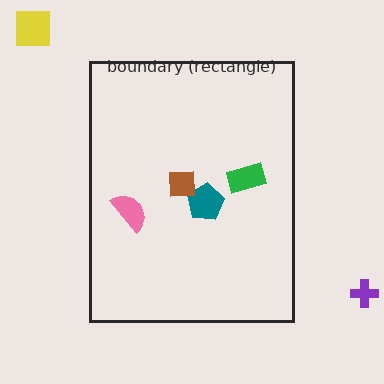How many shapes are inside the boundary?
4 inside, 2 outside.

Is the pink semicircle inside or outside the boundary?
Inside.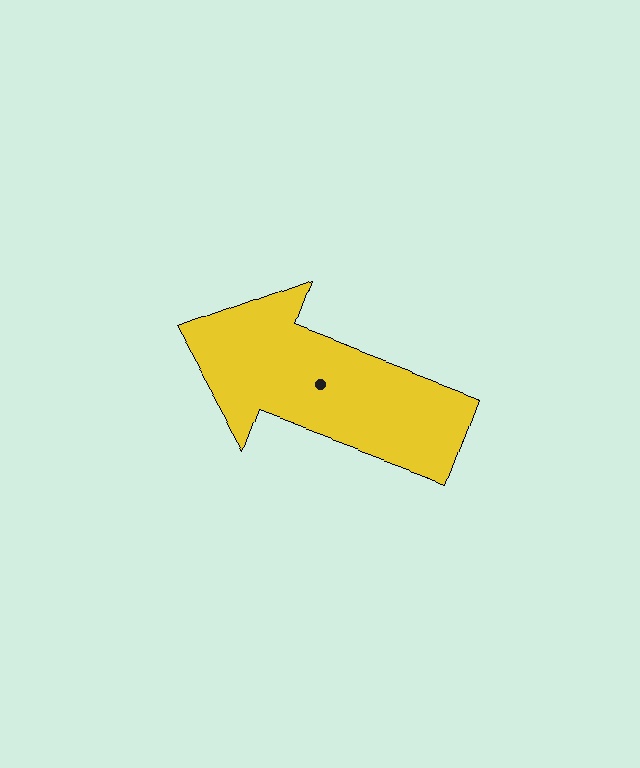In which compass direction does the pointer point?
West.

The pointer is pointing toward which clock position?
Roughly 10 o'clock.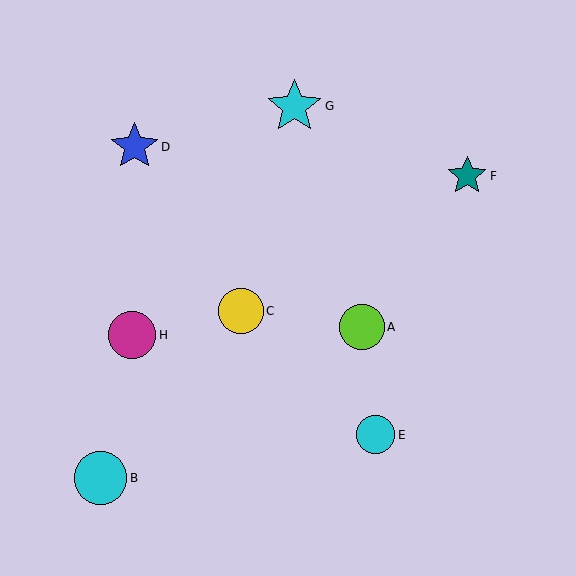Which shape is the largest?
The cyan star (labeled G) is the largest.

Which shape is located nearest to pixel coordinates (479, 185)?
The teal star (labeled F) at (467, 176) is nearest to that location.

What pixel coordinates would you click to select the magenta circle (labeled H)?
Click at (132, 335) to select the magenta circle H.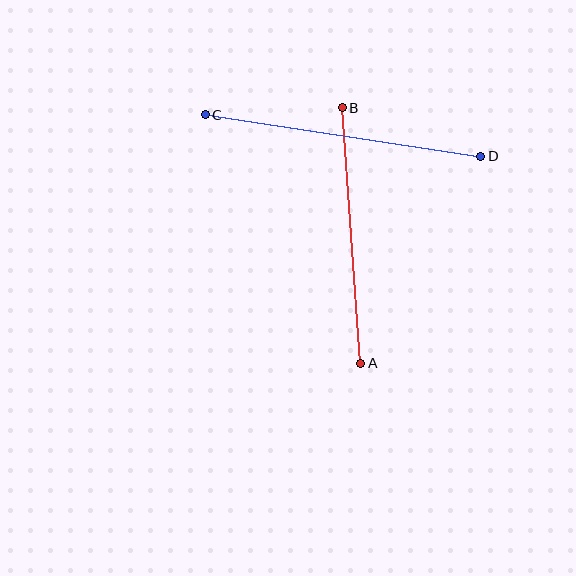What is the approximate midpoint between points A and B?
The midpoint is at approximately (351, 235) pixels.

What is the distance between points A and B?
The distance is approximately 256 pixels.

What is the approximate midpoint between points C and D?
The midpoint is at approximately (343, 136) pixels.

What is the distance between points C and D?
The distance is approximately 279 pixels.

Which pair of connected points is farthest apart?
Points C and D are farthest apart.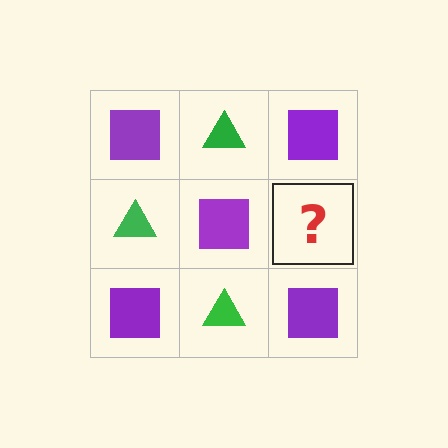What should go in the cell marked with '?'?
The missing cell should contain a green triangle.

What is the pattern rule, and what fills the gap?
The rule is that it alternates purple square and green triangle in a checkerboard pattern. The gap should be filled with a green triangle.